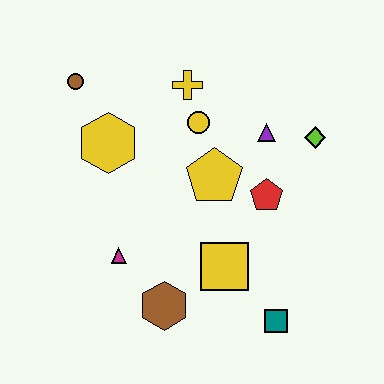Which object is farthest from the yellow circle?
The teal square is farthest from the yellow circle.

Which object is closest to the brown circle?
The yellow hexagon is closest to the brown circle.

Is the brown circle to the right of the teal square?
No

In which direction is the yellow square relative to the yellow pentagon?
The yellow square is below the yellow pentagon.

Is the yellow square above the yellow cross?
No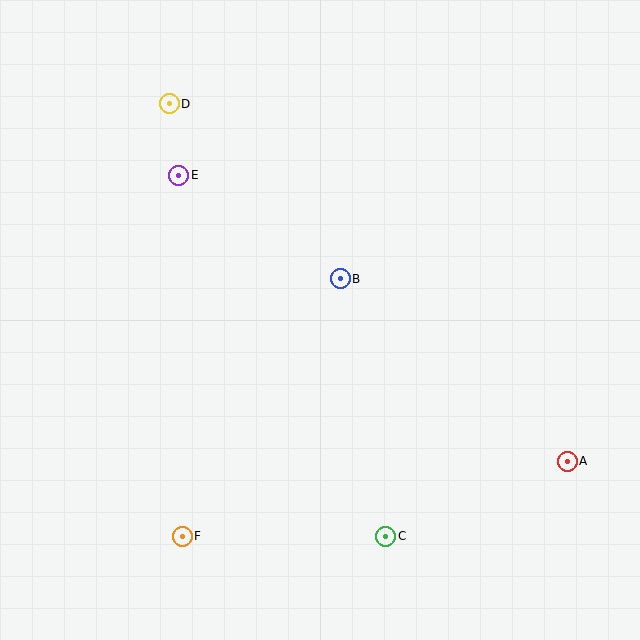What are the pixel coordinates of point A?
Point A is at (567, 461).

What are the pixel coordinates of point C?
Point C is at (386, 536).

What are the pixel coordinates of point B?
Point B is at (340, 279).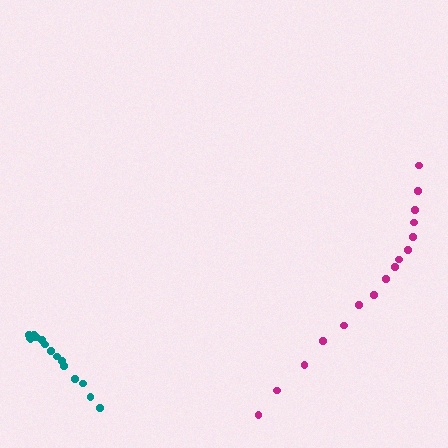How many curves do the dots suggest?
There are 2 distinct paths.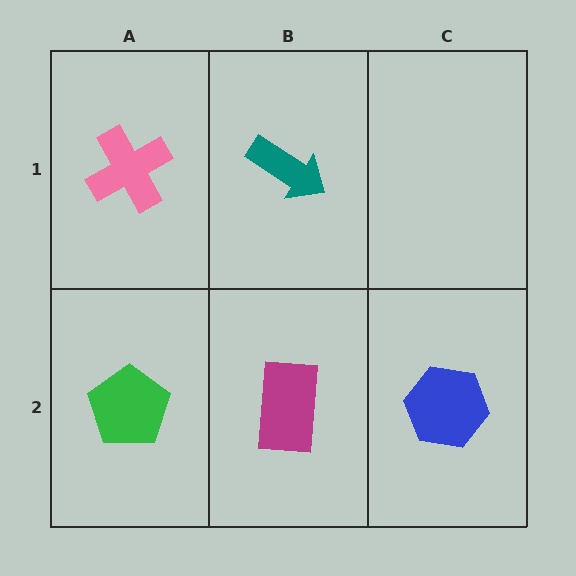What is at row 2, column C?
A blue hexagon.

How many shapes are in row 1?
2 shapes.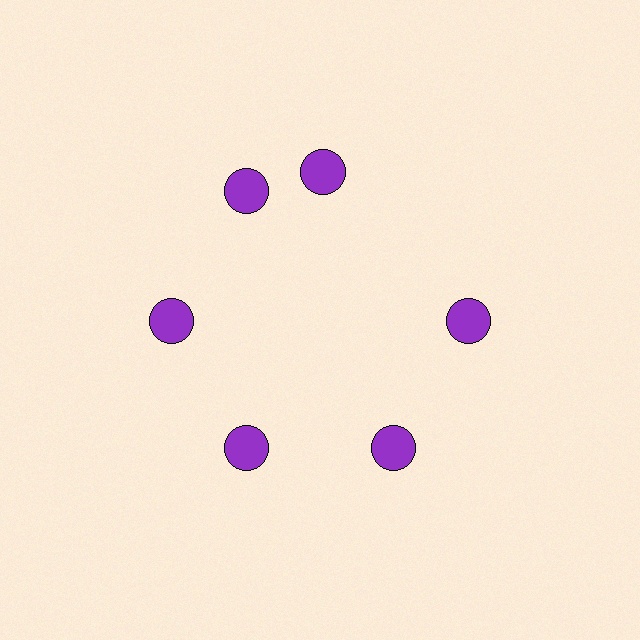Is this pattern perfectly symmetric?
No. The 6 purple circles are arranged in a ring, but one element near the 1 o'clock position is rotated out of alignment along the ring, breaking the 6-fold rotational symmetry.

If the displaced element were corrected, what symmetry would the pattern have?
It would have 6-fold rotational symmetry — the pattern would map onto itself every 60 degrees.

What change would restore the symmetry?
The symmetry would be restored by rotating it back into even spacing with its neighbors so that all 6 circles sit at equal angles and equal distance from the center.